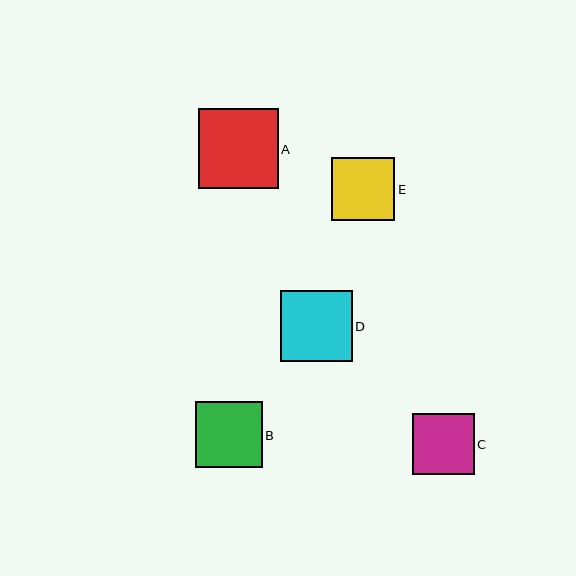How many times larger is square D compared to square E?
Square D is approximately 1.1 times the size of square E.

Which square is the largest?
Square A is the largest with a size of approximately 80 pixels.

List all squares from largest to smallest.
From largest to smallest: A, D, B, E, C.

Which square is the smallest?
Square C is the smallest with a size of approximately 61 pixels.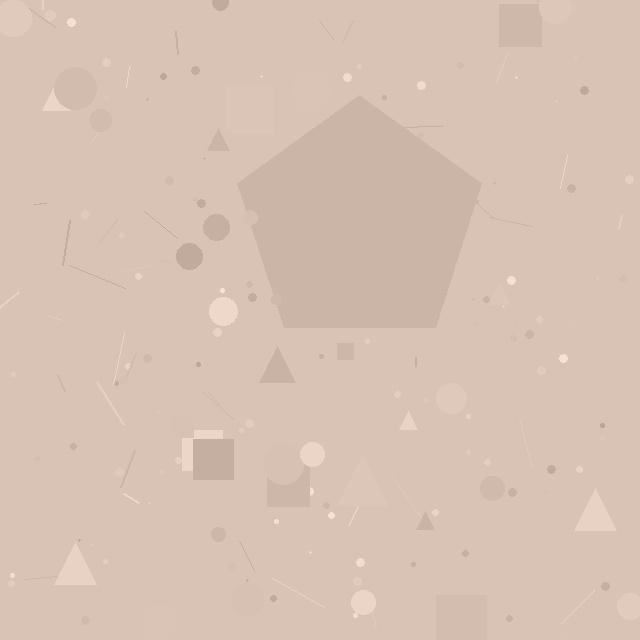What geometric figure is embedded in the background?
A pentagon is embedded in the background.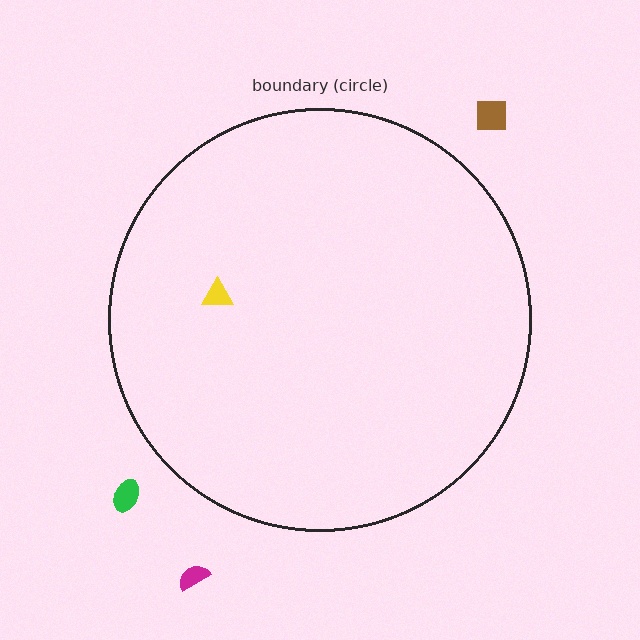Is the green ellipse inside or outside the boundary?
Outside.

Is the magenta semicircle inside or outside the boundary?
Outside.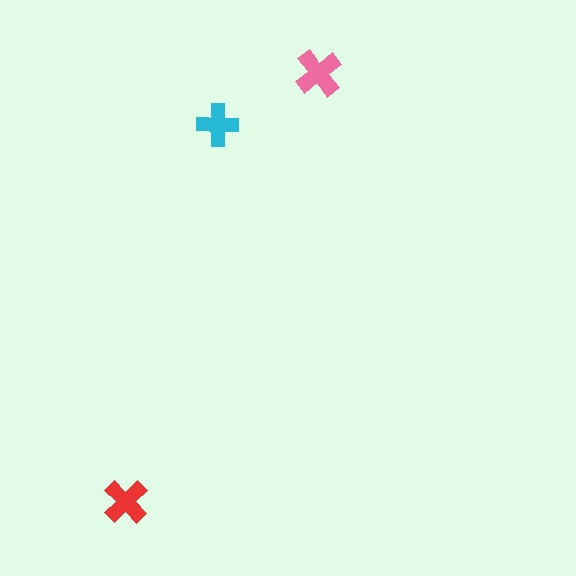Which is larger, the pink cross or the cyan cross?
The pink one.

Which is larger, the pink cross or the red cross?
The pink one.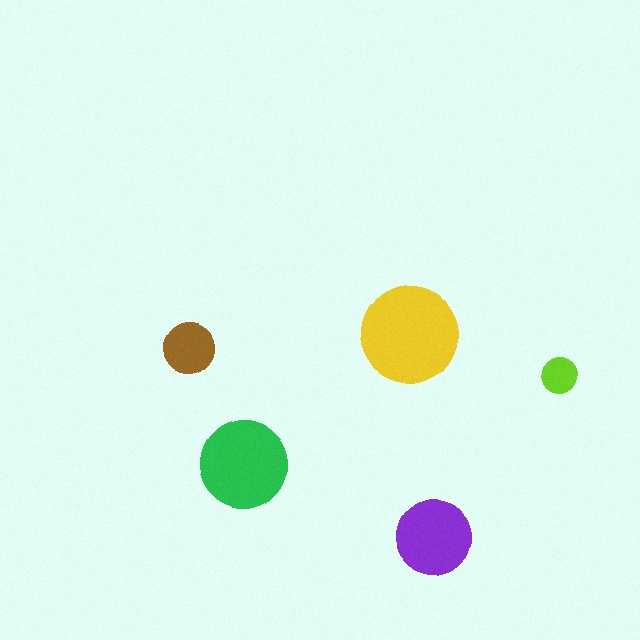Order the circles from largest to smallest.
the yellow one, the green one, the purple one, the brown one, the lime one.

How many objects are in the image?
There are 5 objects in the image.